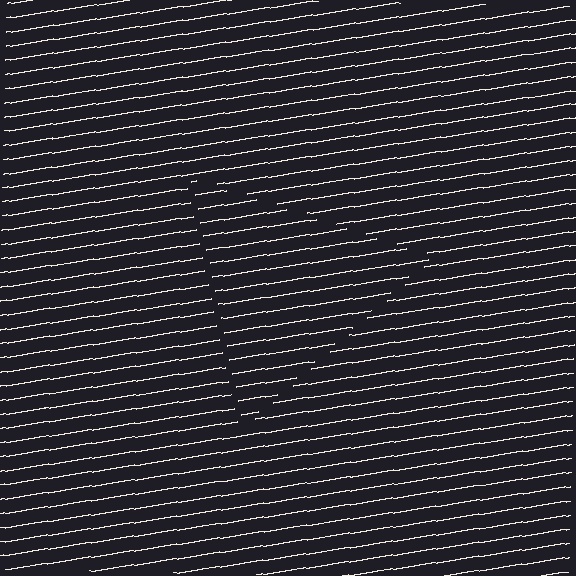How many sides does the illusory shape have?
3 sides — the line-ends trace a triangle.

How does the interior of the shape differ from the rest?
The interior of the shape contains the same grating, shifted by half a period — the contour is defined by the phase discontinuity where line-ends from the inner and outer gratings abut.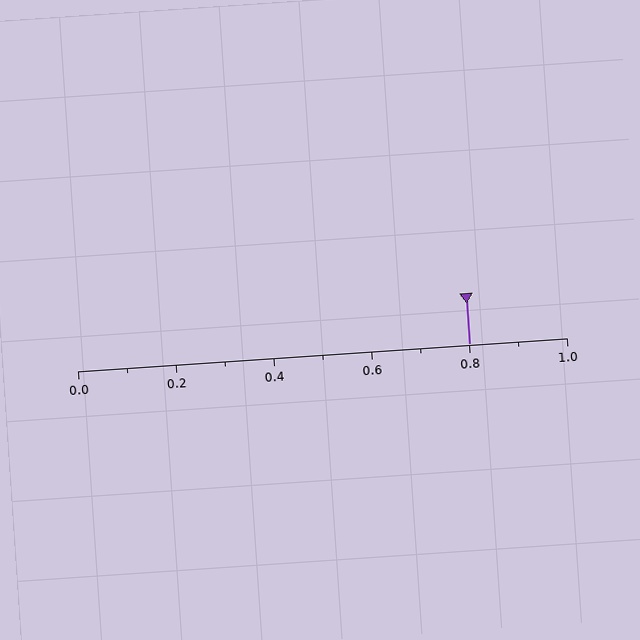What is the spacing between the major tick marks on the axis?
The major ticks are spaced 0.2 apart.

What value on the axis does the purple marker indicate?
The marker indicates approximately 0.8.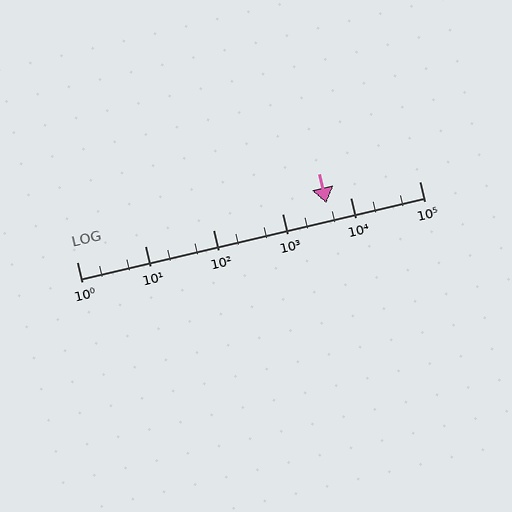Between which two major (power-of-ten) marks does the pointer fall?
The pointer is between 1000 and 10000.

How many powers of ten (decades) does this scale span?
The scale spans 5 decades, from 1 to 100000.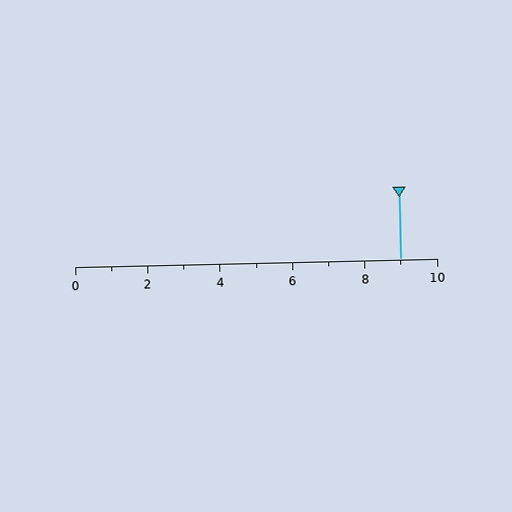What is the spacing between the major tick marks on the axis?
The major ticks are spaced 2 apart.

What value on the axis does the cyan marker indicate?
The marker indicates approximately 9.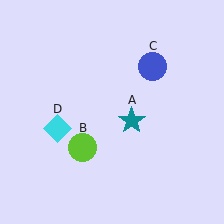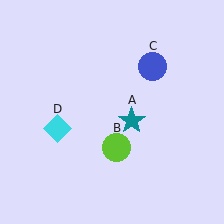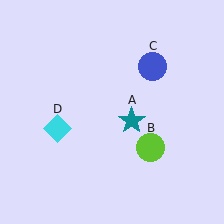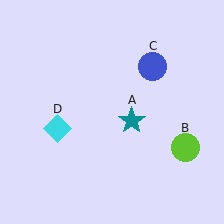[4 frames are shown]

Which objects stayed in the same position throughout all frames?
Teal star (object A) and blue circle (object C) and cyan diamond (object D) remained stationary.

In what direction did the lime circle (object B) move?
The lime circle (object B) moved right.